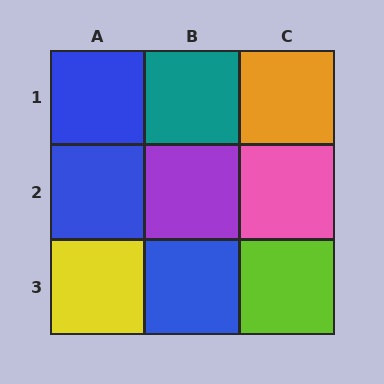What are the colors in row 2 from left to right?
Blue, purple, pink.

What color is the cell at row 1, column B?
Teal.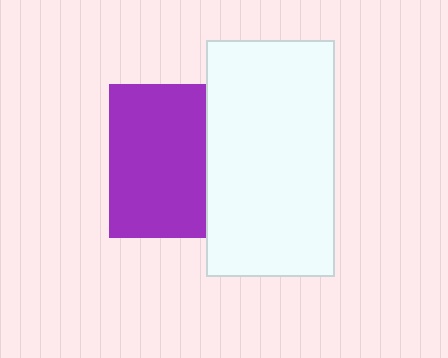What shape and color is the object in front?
The object in front is a white rectangle.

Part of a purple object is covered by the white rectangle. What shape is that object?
It is a square.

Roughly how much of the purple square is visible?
About half of it is visible (roughly 63%).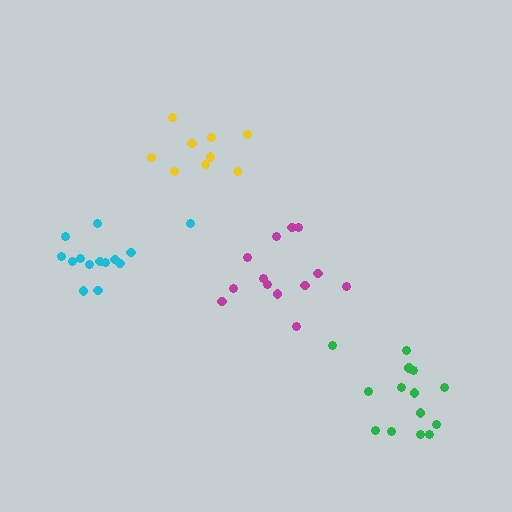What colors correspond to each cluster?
The clusters are colored: cyan, magenta, yellow, green.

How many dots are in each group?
Group 1: 14 dots, Group 2: 13 dots, Group 3: 9 dots, Group 4: 14 dots (50 total).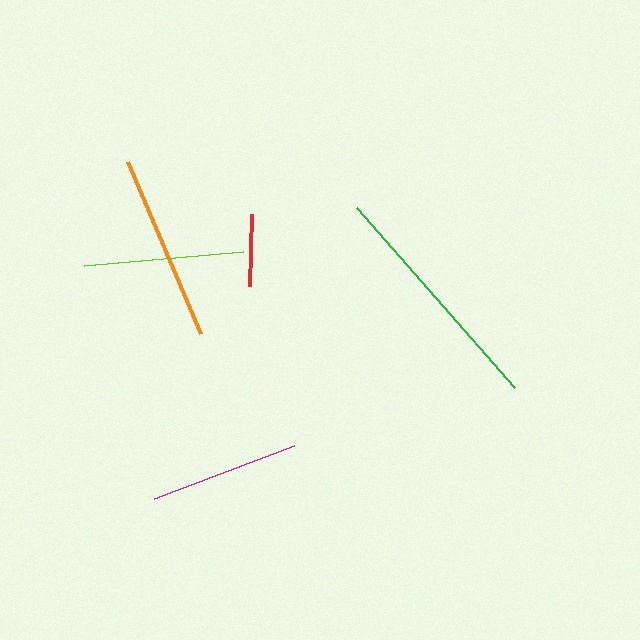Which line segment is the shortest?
The red line is the shortest at approximately 71 pixels.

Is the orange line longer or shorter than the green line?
The green line is longer than the orange line.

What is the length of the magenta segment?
The magenta segment is approximately 149 pixels long.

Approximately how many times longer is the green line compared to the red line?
The green line is approximately 3.3 times the length of the red line.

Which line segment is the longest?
The green line is the longest at approximately 239 pixels.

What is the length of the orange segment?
The orange segment is approximately 187 pixels long.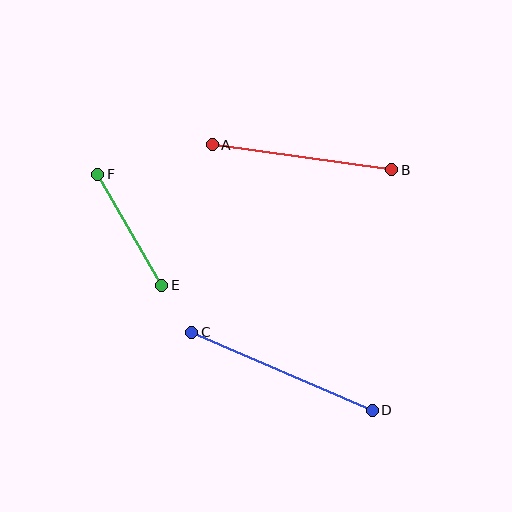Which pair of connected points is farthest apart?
Points C and D are farthest apart.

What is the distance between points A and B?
The distance is approximately 181 pixels.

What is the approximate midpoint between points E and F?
The midpoint is at approximately (130, 230) pixels.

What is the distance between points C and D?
The distance is approximately 197 pixels.